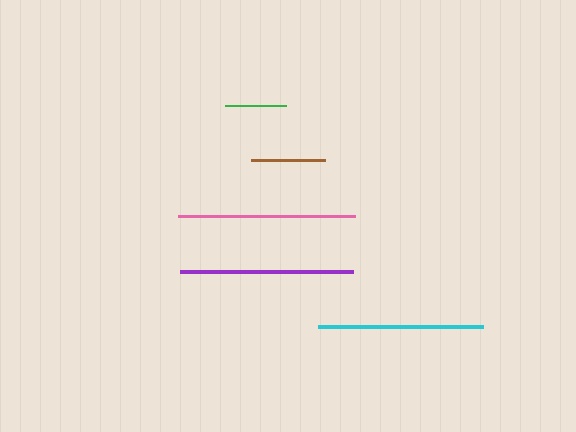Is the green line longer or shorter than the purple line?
The purple line is longer than the green line.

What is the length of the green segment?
The green segment is approximately 61 pixels long.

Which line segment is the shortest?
The green line is the shortest at approximately 61 pixels.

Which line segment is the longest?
The pink line is the longest at approximately 177 pixels.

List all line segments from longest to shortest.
From longest to shortest: pink, purple, cyan, brown, green.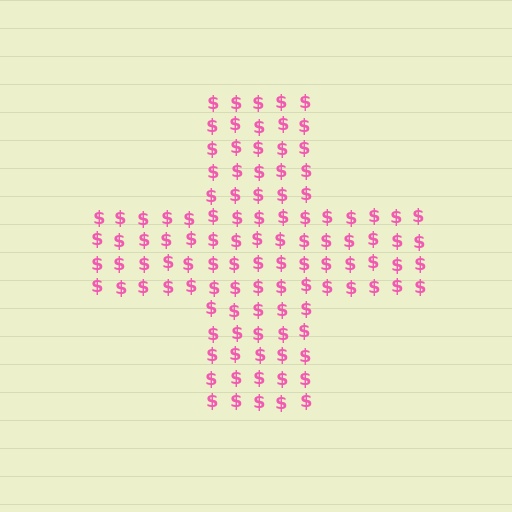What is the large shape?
The large shape is a cross.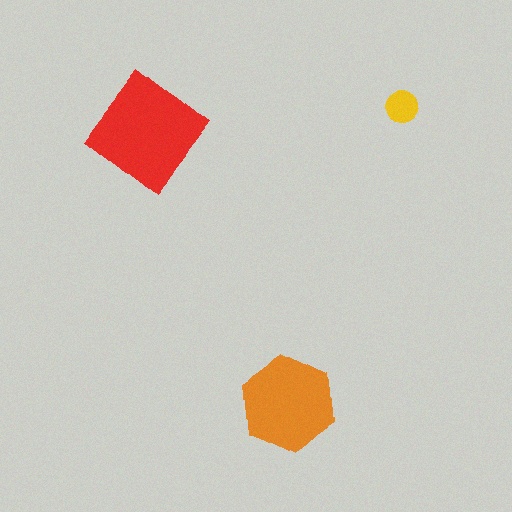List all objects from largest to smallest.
The red diamond, the orange hexagon, the yellow circle.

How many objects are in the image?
There are 3 objects in the image.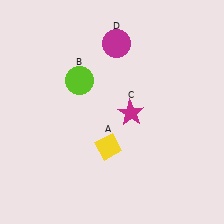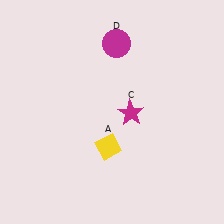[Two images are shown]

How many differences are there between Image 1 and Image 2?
There is 1 difference between the two images.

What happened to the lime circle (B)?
The lime circle (B) was removed in Image 2. It was in the top-left area of Image 1.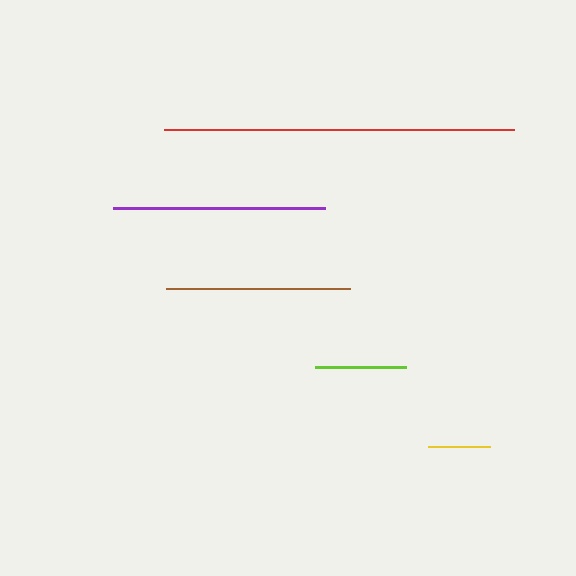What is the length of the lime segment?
The lime segment is approximately 91 pixels long.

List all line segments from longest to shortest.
From longest to shortest: red, purple, brown, lime, yellow.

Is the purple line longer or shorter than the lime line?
The purple line is longer than the lime line.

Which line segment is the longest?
The red line is the longest at approximately 350 pixels.